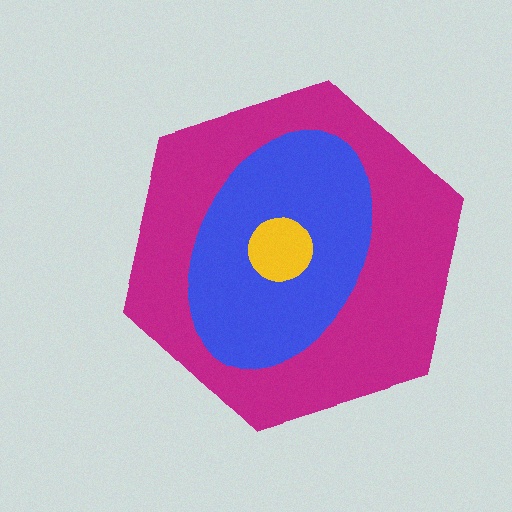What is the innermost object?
The yellow circle.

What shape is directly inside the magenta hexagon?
The blue ellipse.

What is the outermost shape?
The magenta hexagon.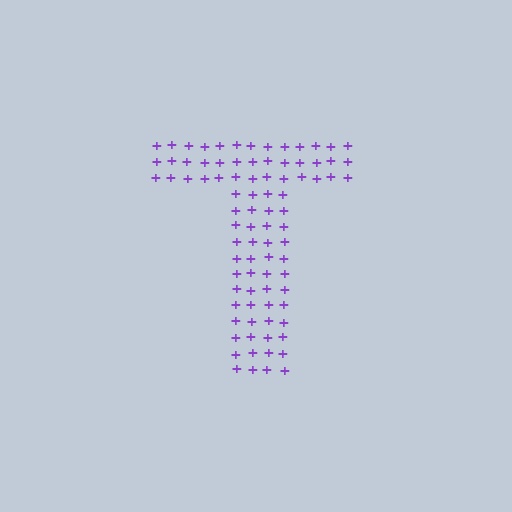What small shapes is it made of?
It is made of small plus signs.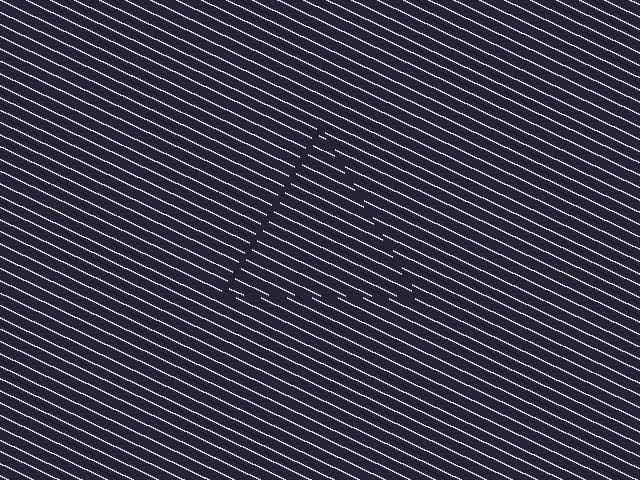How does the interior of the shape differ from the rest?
The interior of the shape contains the same grating, shifted by half a period — the contour is defined by the phase discontinuity where line-ends from the inner and outer gratings abut.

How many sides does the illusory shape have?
3 sides — the line-ends trace a triangle.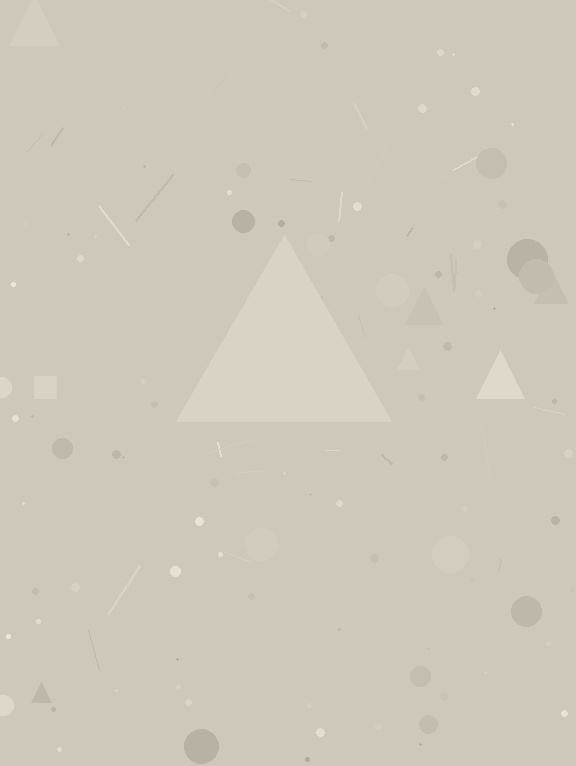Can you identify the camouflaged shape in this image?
The camouflaged shape is a triangle.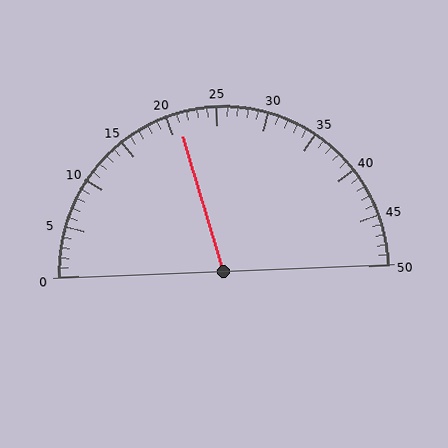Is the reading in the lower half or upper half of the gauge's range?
The reading is in the lower half of the range (0 to 50).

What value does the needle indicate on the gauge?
The needle indicates approximately 21.